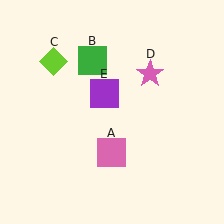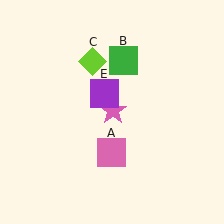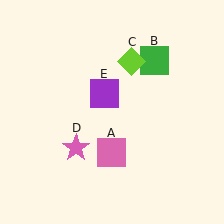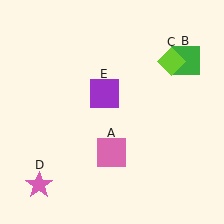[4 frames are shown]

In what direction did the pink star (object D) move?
The pink star (object D) moved down and to the left.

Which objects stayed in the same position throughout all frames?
Pink square (object A) and purple square (object E) remained stationary.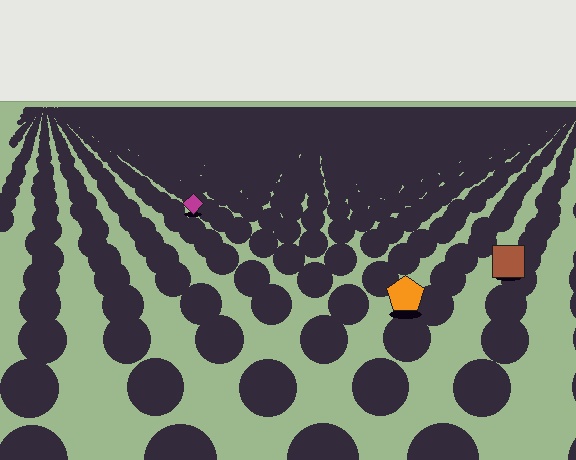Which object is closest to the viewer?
The orange pentagon is closest. The texture marks near it are larger and more spread out.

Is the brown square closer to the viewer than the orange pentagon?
No. The orange pentagon is closer — you can tell from the texture gradient: the ground texture is coarser near it.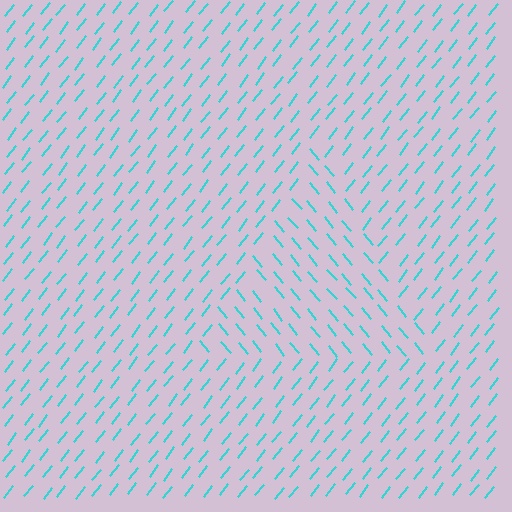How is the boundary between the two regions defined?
The boundary is defined purely by a change in line orientation (approximately 77 degrees difference). All lines are the same color and thickness.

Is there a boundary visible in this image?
Yes, there is a texture boundary formed by a change in line orientation.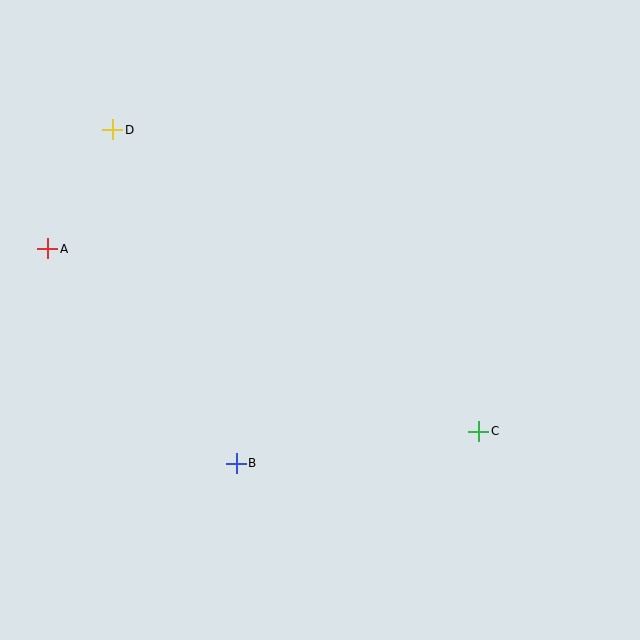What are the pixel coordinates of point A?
Point A is at (48, 249).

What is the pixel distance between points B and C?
The distance between B and C is 245 pixels.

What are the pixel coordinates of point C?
Point C is at (479, 431).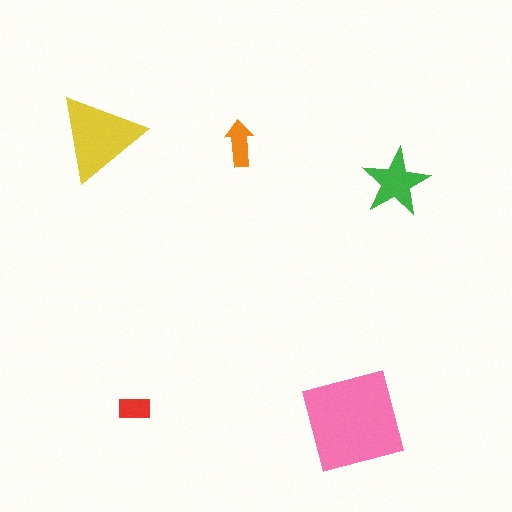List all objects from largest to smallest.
The pink square, the yellow triangle, the green star, the orange arrow, the red rectangle.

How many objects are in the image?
There are 5 objects in the image.